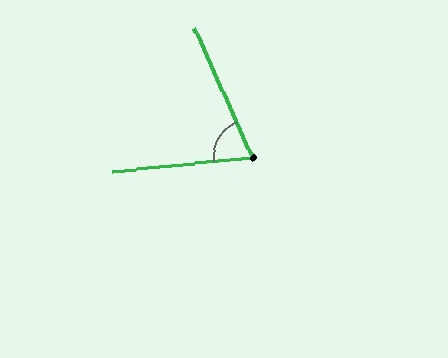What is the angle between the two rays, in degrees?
Approximately 71 degrees.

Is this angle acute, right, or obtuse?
It is acute.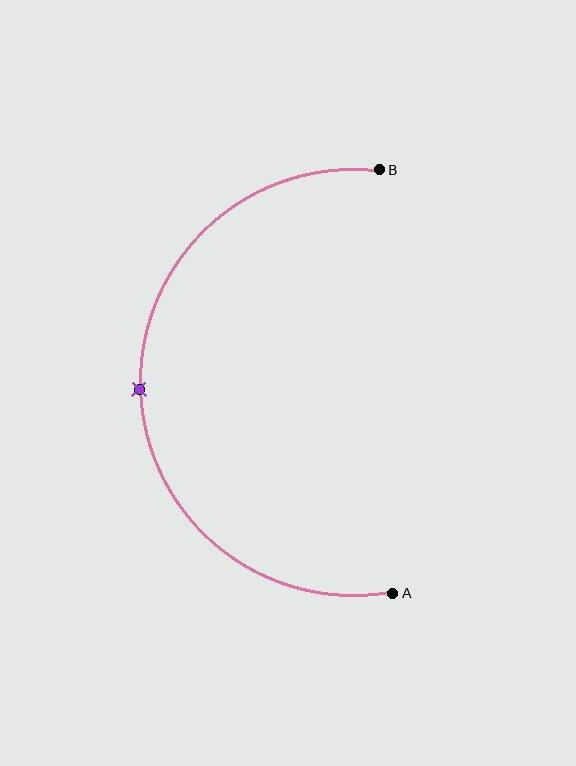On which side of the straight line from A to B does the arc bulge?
The arc bulges to the left of the straight line connecting A and B.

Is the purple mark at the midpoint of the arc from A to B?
Yes. The purple mark lies on the arc at equal arc-length from both A and B — it is the arc midpoint.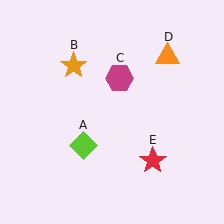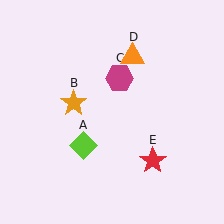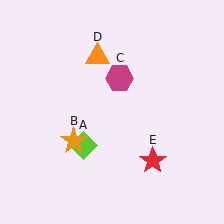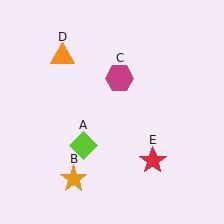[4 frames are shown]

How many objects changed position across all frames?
2 objects changed position: orange star (object B), orange triangle (object D).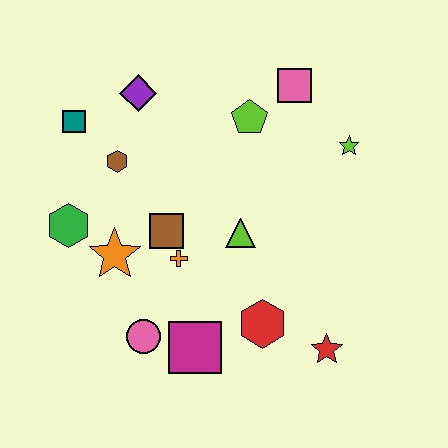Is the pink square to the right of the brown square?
Yes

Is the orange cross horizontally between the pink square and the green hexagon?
Yes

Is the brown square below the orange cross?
No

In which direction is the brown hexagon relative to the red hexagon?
The brown hexagon is above the red hexagon.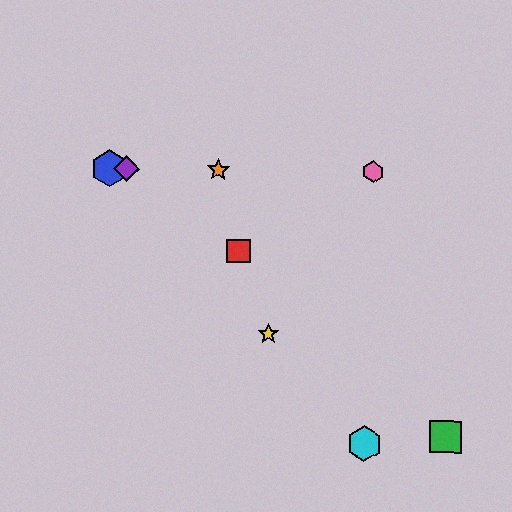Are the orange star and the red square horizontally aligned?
No, the orange star is at y≈170 and the red square is at y≈251.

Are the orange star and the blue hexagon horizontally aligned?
Yes, both are at y≈170.